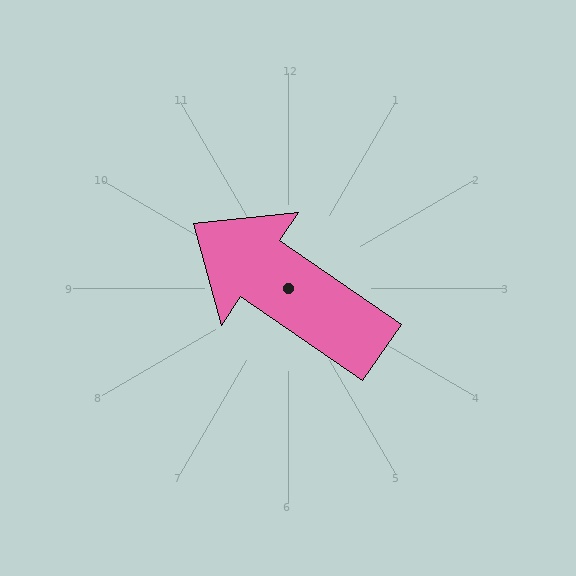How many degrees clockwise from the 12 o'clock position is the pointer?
Approximately 304 degrees.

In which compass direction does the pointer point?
Northwest.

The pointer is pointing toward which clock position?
Roughly 10 o'clock.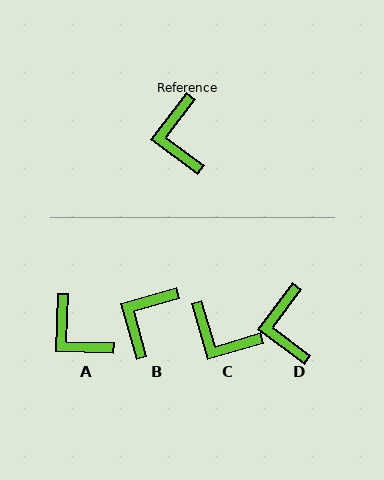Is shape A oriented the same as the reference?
No, it is off by about 35 degrees.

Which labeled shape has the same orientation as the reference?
D.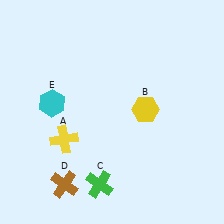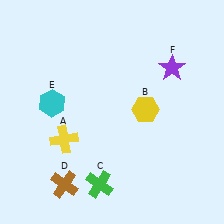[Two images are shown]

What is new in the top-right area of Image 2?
A purple star (F) was added in the top-right area of Image 2.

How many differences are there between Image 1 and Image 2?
There is 1 difference between the two images.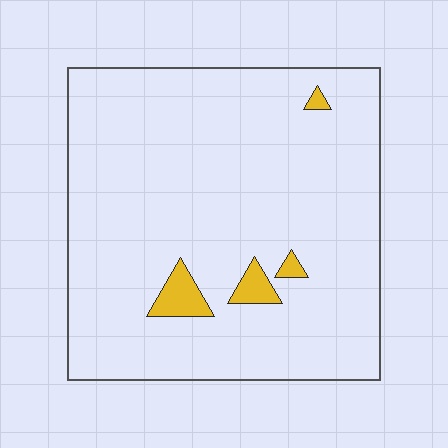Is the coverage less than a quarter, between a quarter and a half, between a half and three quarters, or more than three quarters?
Less than a quarter.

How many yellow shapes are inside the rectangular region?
4.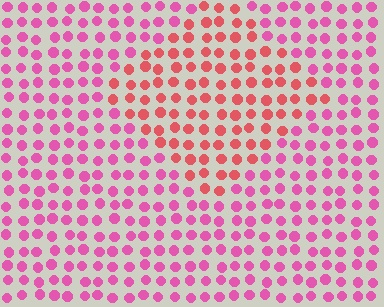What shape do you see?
I see a diamond.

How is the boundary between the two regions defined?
The boundary is defined purely by a slight shift in hue (about 33 degrees). Spacing, size, and orientation are identical on both sides.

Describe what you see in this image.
The image is filled with small pink elements in a uniform arrangement. A diamond-shaped region is visible where the elements are tinted to a slightly different hue, forming a subtle color boundary.